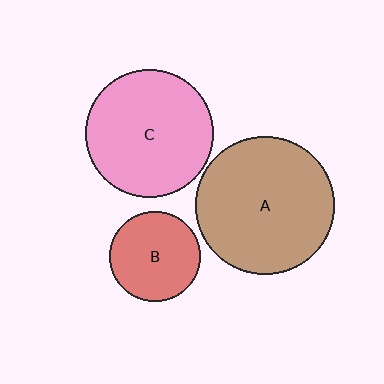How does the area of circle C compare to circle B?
Approximately 2.0 times.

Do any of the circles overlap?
No, none of the circles overlap.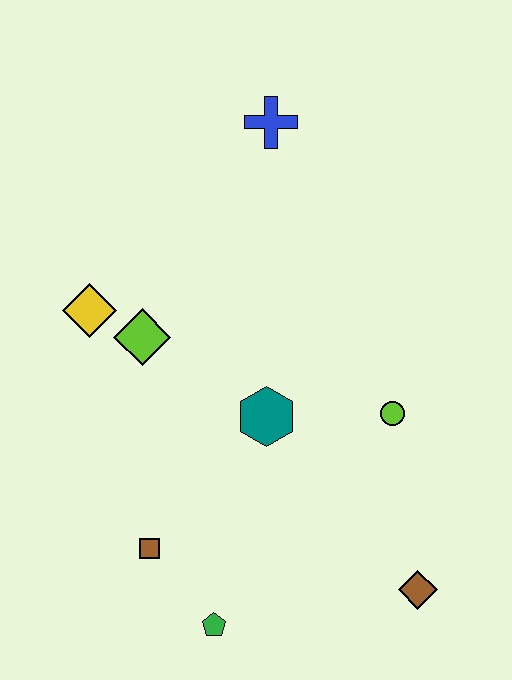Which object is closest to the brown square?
The green pentagon is closest to the brown square.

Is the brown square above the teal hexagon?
No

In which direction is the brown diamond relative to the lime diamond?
The brown diamond is to the right of the lime diamond.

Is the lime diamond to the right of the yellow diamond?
Yes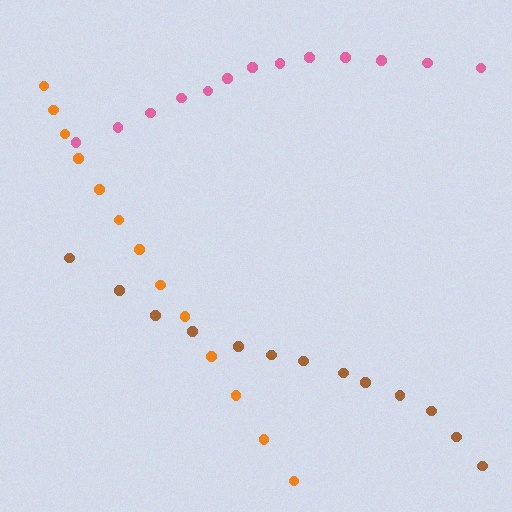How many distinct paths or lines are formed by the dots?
There are 3 distinct paths.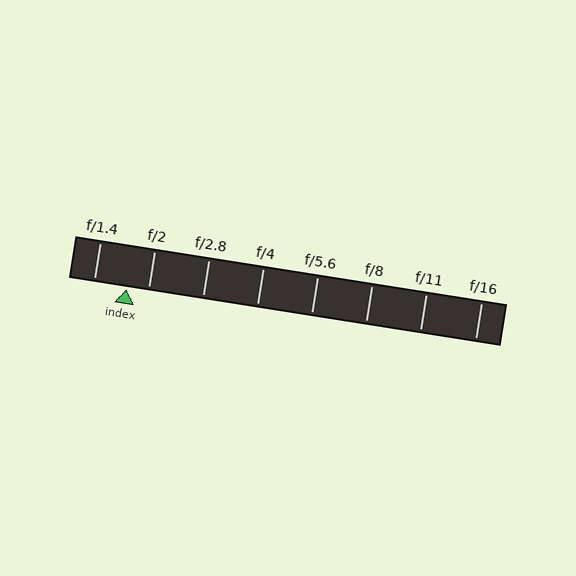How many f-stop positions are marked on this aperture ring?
There are 8 f-stop positions marked.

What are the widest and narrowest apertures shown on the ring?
The widest aperture shown is f/1.4 and the narrowest is f/16.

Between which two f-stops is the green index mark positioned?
The index mark is between f/1.4 and f/2.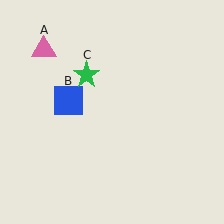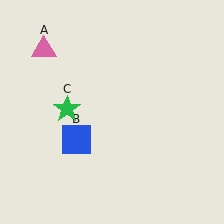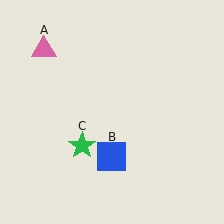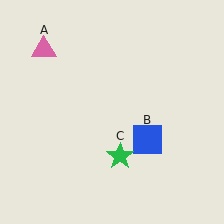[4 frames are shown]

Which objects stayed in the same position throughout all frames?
Pink triangle (object A) remained stationary.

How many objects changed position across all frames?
2 objects changed position: blue square (object B), green star (object C).